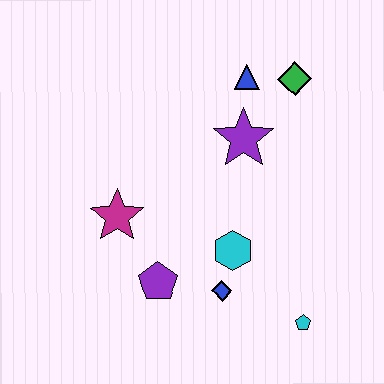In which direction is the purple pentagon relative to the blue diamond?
The purple pentagon is to the left of the blue diamond.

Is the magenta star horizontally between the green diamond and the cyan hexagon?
No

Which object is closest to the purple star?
The blue triangle is closest to the purple star.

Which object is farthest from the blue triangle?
The cyan pentagon is farthest from the blue triangle.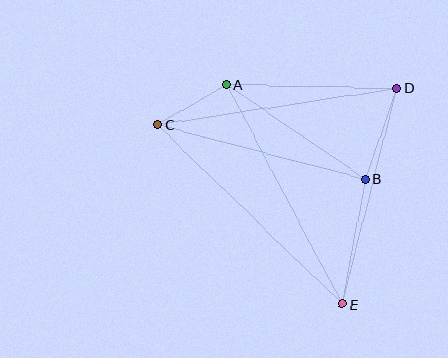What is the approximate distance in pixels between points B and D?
The distance between B and D is approximately 96 pixels.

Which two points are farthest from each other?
Points C and E are farthest from each other.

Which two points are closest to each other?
Points A and C are closest to each other.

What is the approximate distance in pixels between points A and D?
The distance between A and D is approximately 170 pixels.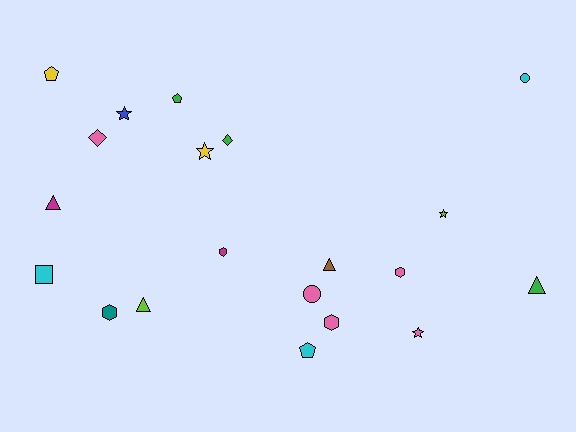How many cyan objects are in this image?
There are 3 cyan objects.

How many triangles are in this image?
There are 4 triangles.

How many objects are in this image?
There are 20 objects.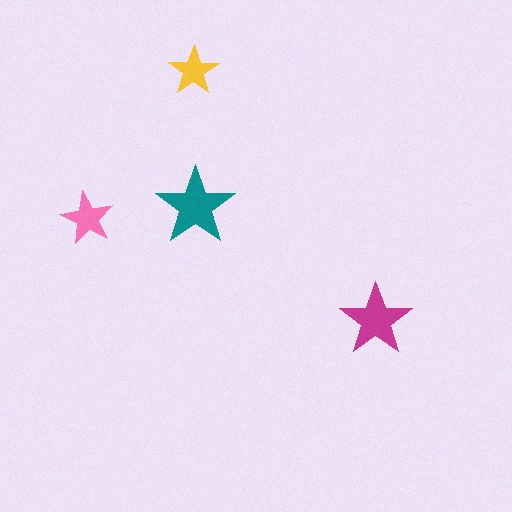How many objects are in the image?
There are 4 objects in the image.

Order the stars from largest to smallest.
the teal one, the magenta one, the pink one, the yellow one.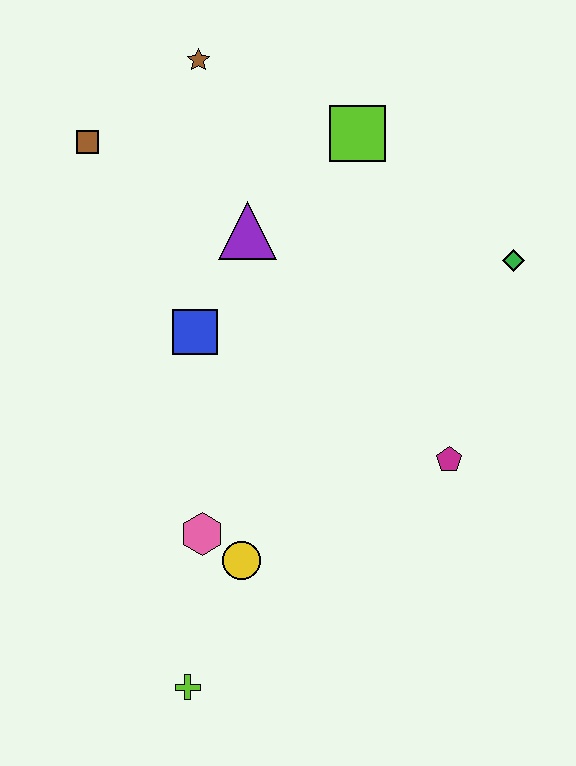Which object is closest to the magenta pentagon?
The green diamond is closest to the magenta pentagon.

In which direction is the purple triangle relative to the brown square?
The purple triangle is to the right of the brown square.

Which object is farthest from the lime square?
The lime cross is farthest from the lime square.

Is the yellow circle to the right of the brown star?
Yes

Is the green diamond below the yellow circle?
No